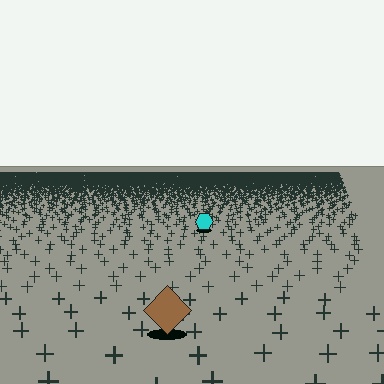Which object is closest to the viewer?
The brown diamond is closest. The texture marks near it are larger and more spread out.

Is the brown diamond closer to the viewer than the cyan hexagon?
Yes. The brown diamond is closer — you can tell from the texture gradient: the ground texture is coarser near it.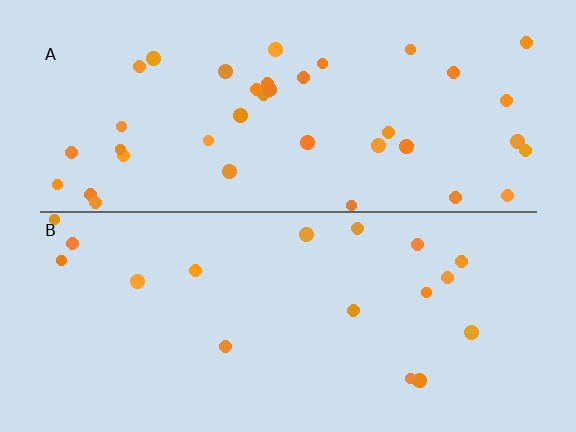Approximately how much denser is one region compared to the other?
Approximately 2.2× — region A over region B.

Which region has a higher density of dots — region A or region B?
A (the top).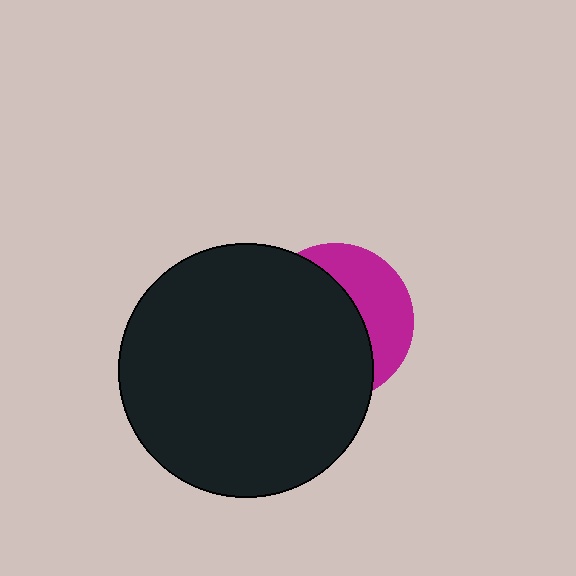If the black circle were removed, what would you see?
You would see the complete magenta circle.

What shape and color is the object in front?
The object in front is a black circle.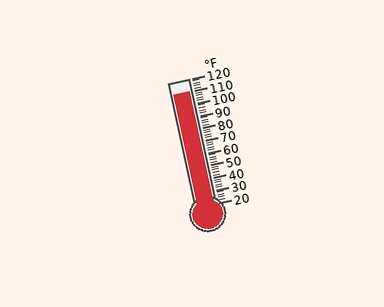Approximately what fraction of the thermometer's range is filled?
The thermometer is filled to approximately 90% of its range.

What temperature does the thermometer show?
The thermometer shows approximately 110°F.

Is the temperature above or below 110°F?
The temperature is at 110°F.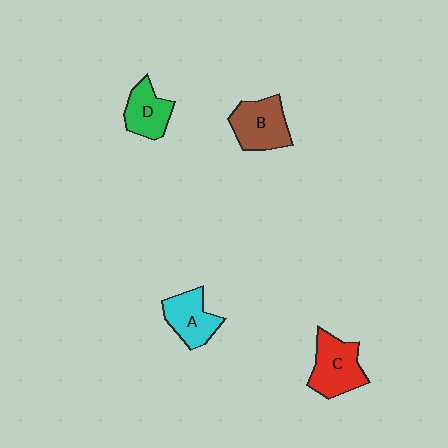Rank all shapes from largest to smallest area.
From largest to smallest: C (red), B (brown), A (cyan), D (green).